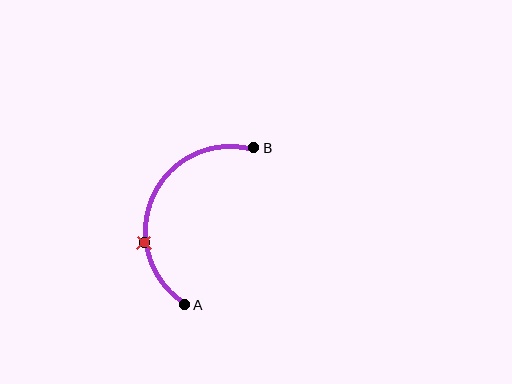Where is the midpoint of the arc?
The arc midpoint is the point on the curve farthest from the straight line joining A and B. It sits to the left of that line.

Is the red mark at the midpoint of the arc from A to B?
No. The red mark lies on the arc but is closer to endpoint A. The arc midpoint would be at the point on the curve equidistant along the arc from both A and B.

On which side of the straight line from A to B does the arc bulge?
The arc bulges to the left of the straight line connecting A and B.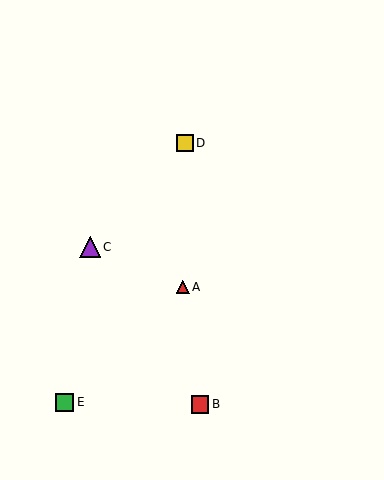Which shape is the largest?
The purple triangle (labeled C) is the largest.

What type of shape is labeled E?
Shape E is a green square.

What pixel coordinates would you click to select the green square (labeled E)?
Click at (64, 402) to select the green square E.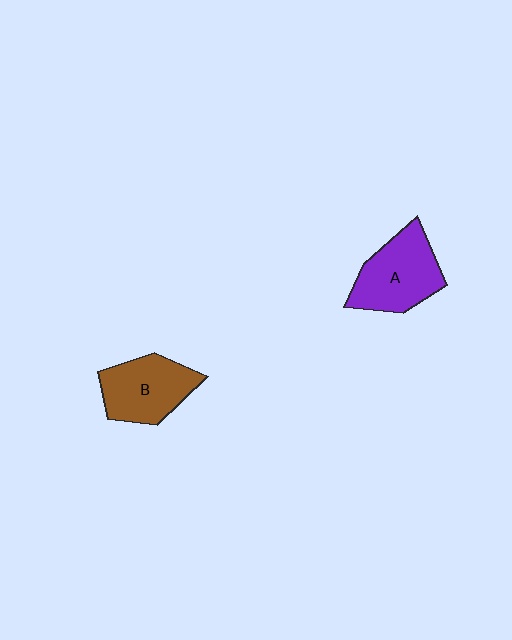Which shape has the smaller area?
Shape B (brown).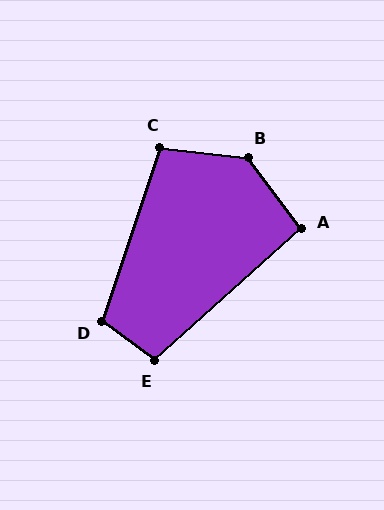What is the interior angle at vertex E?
Approximately 101 degrees (obtuse).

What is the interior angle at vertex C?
Approximately 102 degrees (obtuse).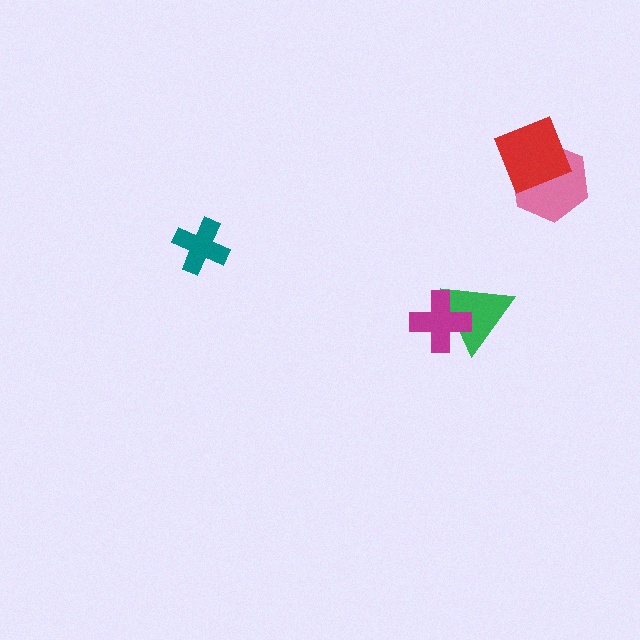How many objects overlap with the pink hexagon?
1 object overlaps with the pink hexagon.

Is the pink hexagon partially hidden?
Yes, it is partially covered by another shape.